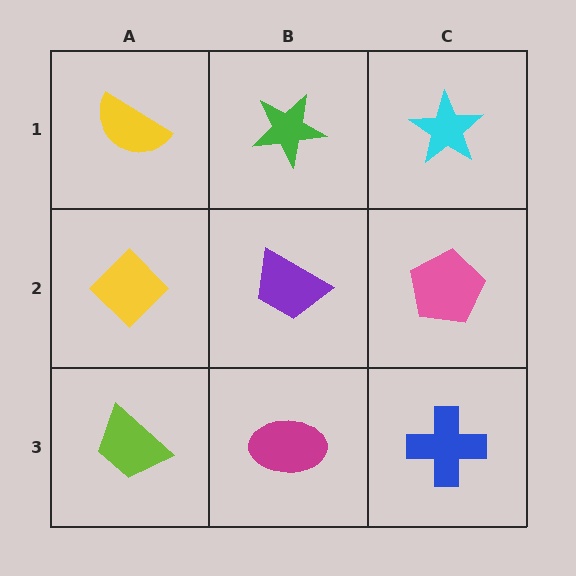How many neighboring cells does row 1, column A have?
2.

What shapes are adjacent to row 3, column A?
A yellow diamond (row 2, column A), a magenta ellipse (row 3, column B).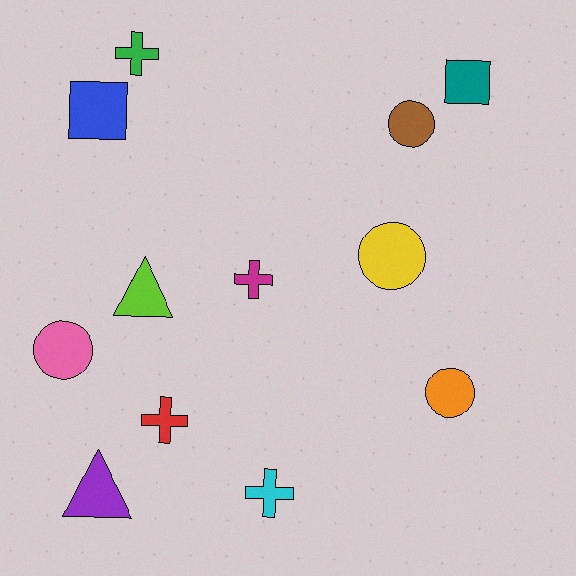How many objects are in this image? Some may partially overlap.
There are 12 objects.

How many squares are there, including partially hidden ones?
There are 2 squares.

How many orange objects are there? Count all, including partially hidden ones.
There is 1 orange object.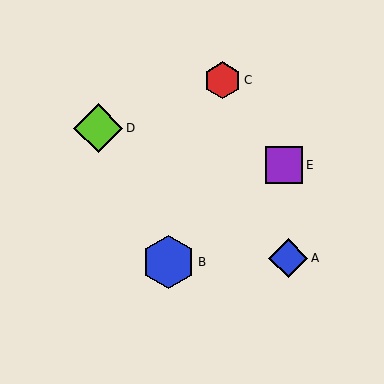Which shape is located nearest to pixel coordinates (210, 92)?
The red hexagon (labeled C) at (223, 80) is nearest to that location.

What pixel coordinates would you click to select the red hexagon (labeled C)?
Click at (223, 80) to select the red hexagon C.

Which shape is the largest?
The blue hexagon (labeled B) is the largest.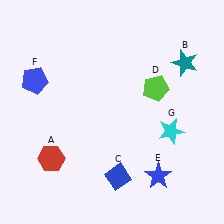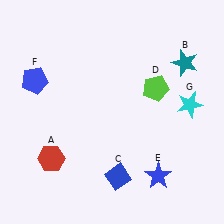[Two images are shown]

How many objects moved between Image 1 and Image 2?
1 object moved between the two images.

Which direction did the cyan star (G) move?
The cyan star (G) moved up.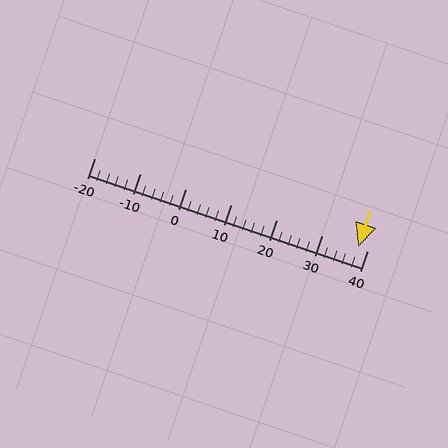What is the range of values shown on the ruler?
The ruler shows values from -20 to 40.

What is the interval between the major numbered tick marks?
The major tick marks are spaced 10 units apart.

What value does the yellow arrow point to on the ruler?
The yellow arrow points to approximately 38.